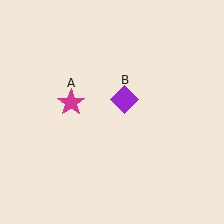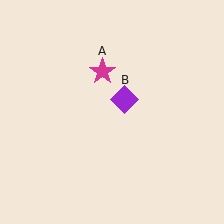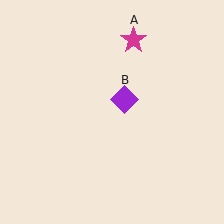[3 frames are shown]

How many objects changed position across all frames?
1 object changed position: magenta star (object A).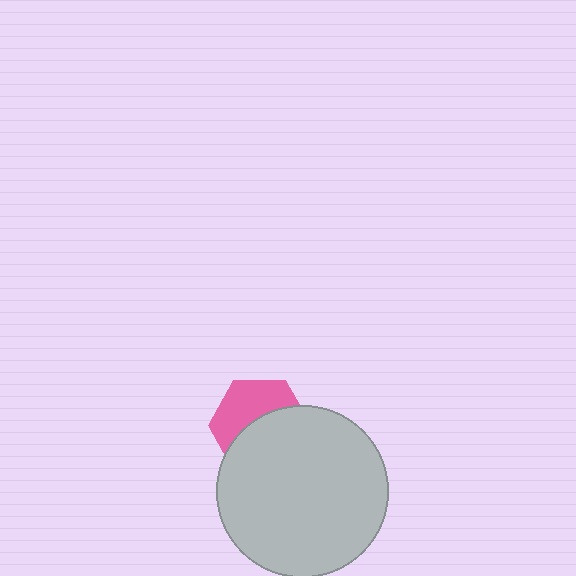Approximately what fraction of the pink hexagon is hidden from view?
Roughly 55% of the pink hexagon is hidden behind the light gray circle.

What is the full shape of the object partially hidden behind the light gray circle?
The partially hidden object is a pink hexagon.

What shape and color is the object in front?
The object in front is a light gray circle.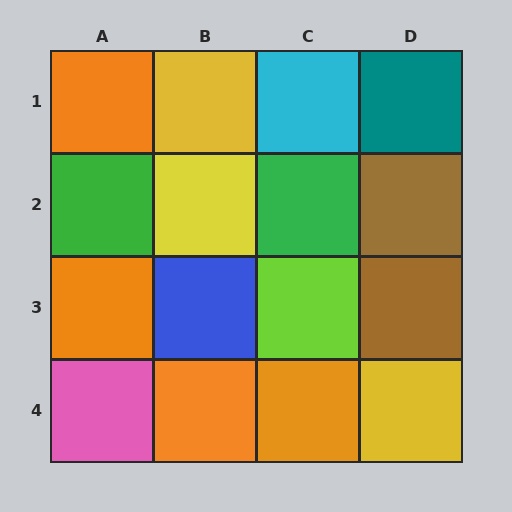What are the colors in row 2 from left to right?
Green, yellow, green, brown.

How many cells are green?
2 cells are green.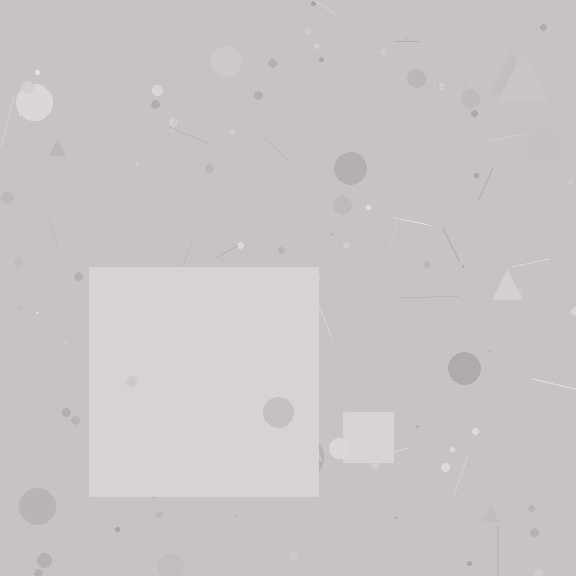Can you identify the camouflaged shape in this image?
The camouflaged shape is a square.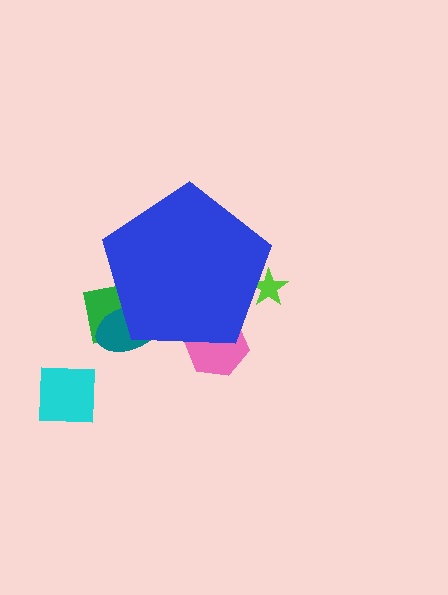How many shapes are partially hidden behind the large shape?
4 shapes are partially hidden.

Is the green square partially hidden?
Yes, the green square is partially hidden behind the blue pentagon.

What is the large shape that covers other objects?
A blue pentagon.